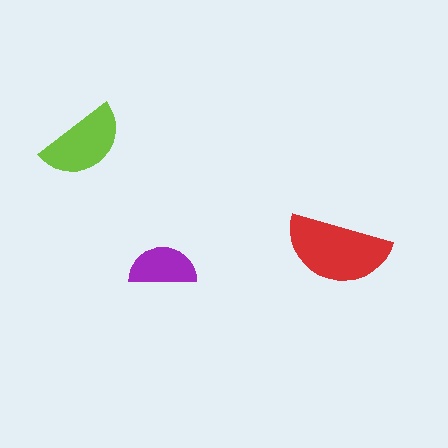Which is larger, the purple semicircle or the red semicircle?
The red one.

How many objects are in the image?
There are 3 objects in the image.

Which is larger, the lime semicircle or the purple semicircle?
The lime one.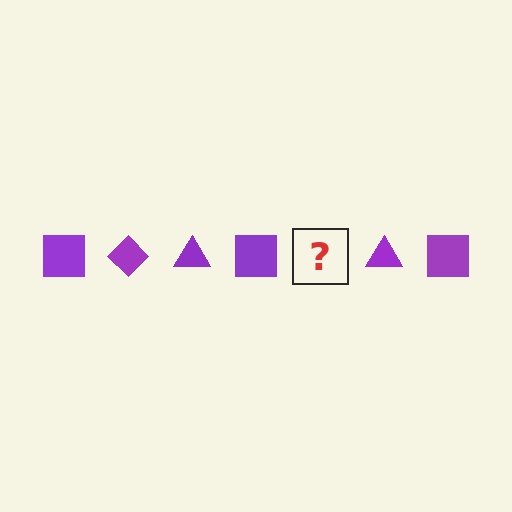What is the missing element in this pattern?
The missing element is a purple diamond.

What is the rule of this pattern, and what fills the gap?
The rule is that the pattern cycles through square, diamond, triangle shapes in purple. The gap should be filled with a purple diamond.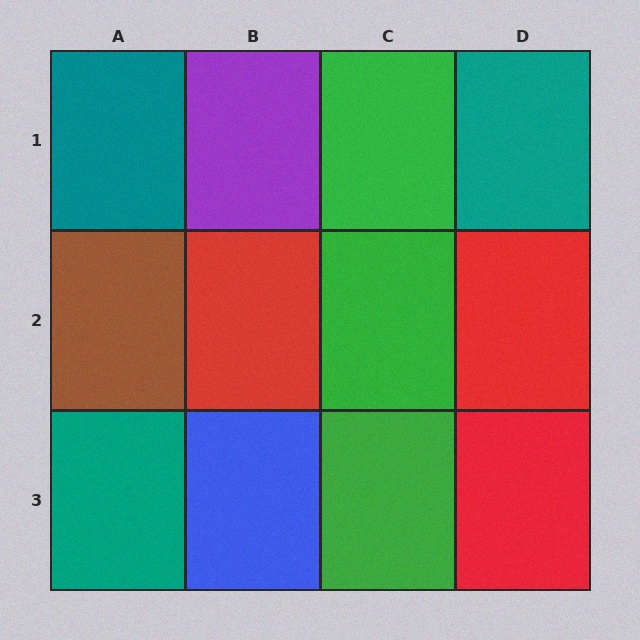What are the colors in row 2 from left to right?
Brown, red, green, red.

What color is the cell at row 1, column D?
Teal.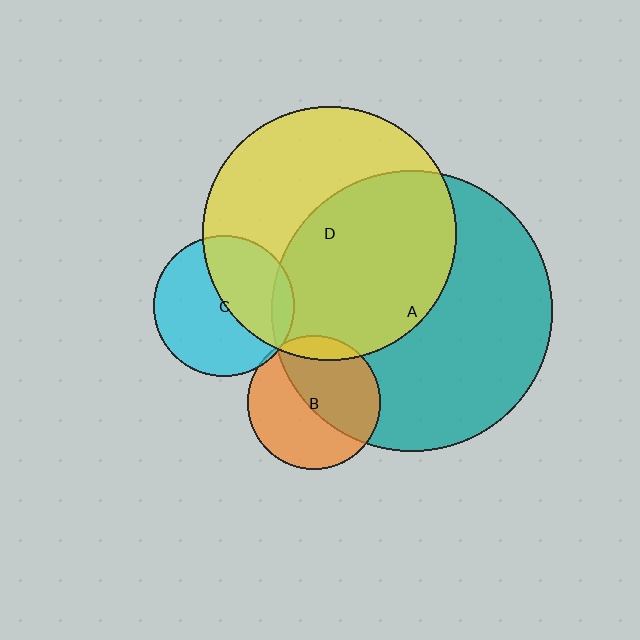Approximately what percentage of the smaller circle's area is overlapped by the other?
Approximately 5%.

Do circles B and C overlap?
Yes.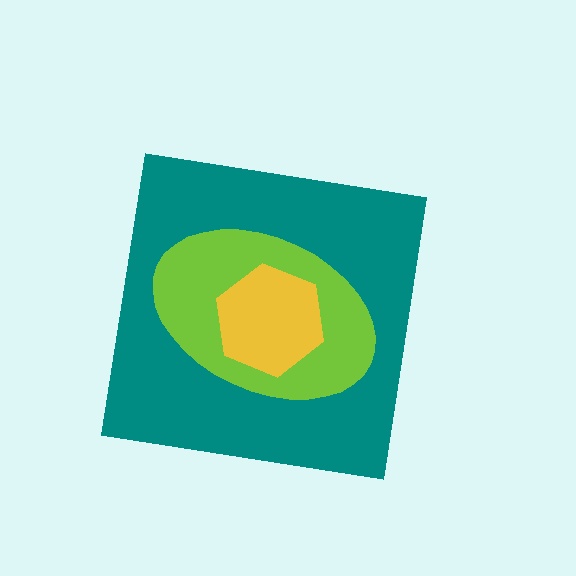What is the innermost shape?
The yellow hexagon.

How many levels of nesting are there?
3.